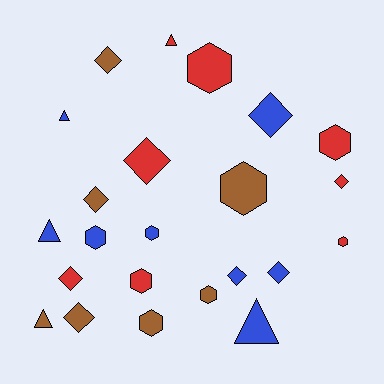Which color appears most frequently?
Blue, with 8 objects.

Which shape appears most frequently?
Hexagon, with 9 objects.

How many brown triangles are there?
There is 1 brown triangle.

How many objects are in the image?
There are 23 objects.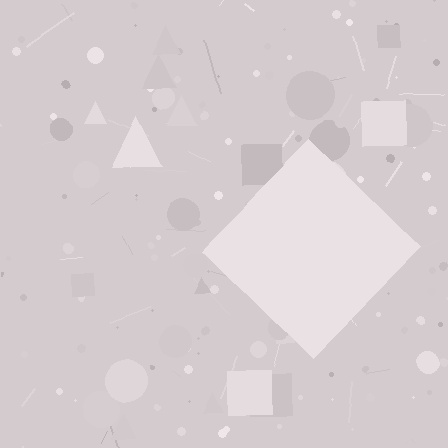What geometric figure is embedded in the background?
A diamond is embedded in the background.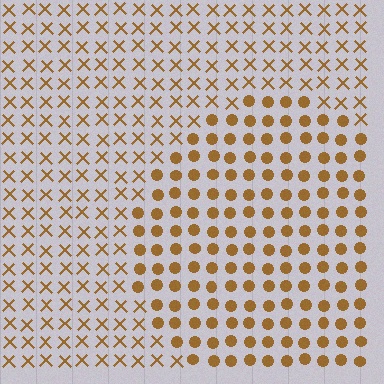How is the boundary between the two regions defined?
The boundary is defined by a change in element shape: circles inside vs. X marks outside. All elements share the same color and spacing.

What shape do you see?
I see a circle.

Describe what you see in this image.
The image is filled with small brown elements arranged in a uniform grid. A circle-shaped region contains circles, while the surrounding area contains X marks. The boundary is defined purely by the change in element shape.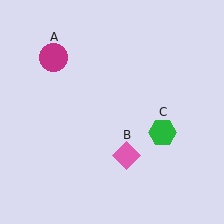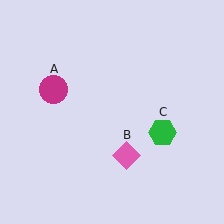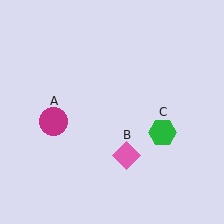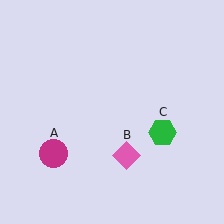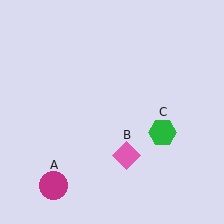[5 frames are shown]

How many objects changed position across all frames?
1 object changed position: magenta circle (object A).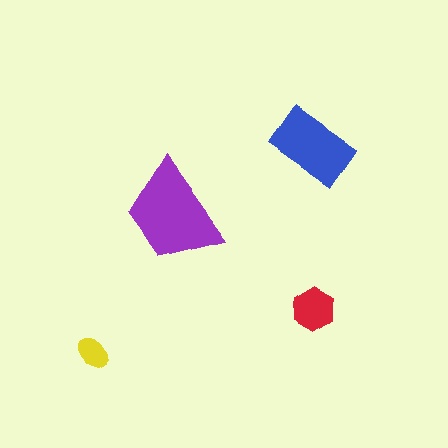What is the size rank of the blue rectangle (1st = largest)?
2nd.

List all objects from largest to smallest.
The purple trapezoid, the blue rectangle, the red hexagon, the yellow ellipse.